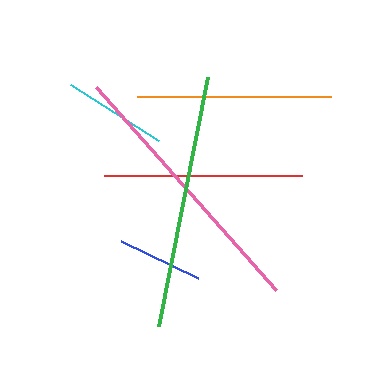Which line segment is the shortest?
The blue line is the shortest at approximately 85 pixels.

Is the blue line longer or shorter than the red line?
The red line is longer than the blue line.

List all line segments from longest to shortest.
From longest to shortest: pink, green, red, orange, cyan, blue.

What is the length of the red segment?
The red segment is approximately 199 pixels long.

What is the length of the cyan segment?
The cyan segment is approximately 104 pixels long.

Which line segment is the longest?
The pink line is the longest at approximately 271 pixels.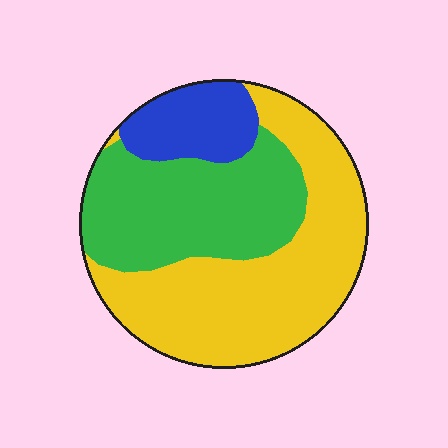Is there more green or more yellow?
Yellow.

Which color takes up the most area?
Yellow, at roughly 50%.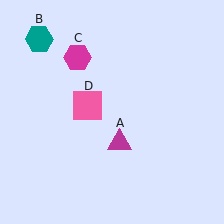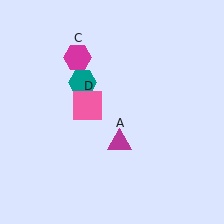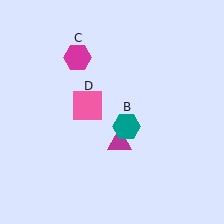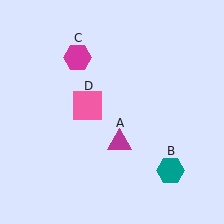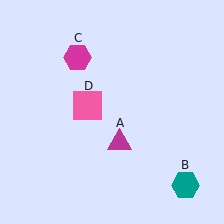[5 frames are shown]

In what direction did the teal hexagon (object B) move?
The teal hexagon (object B) moved down and to the right.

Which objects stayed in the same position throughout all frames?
Magenta triangle (object A) and magenta hexagon (object C) and pink square (object D) remained stationary.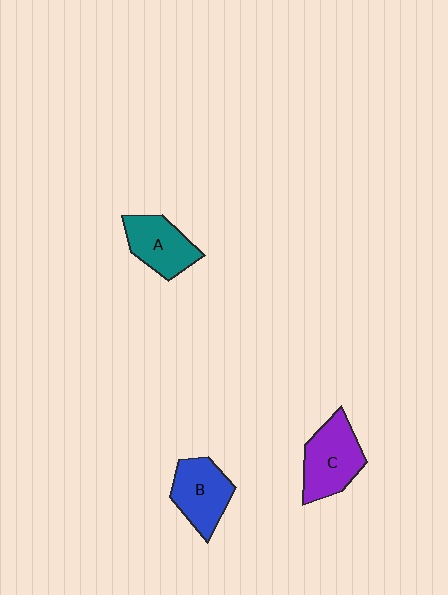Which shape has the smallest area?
Shape A (teal).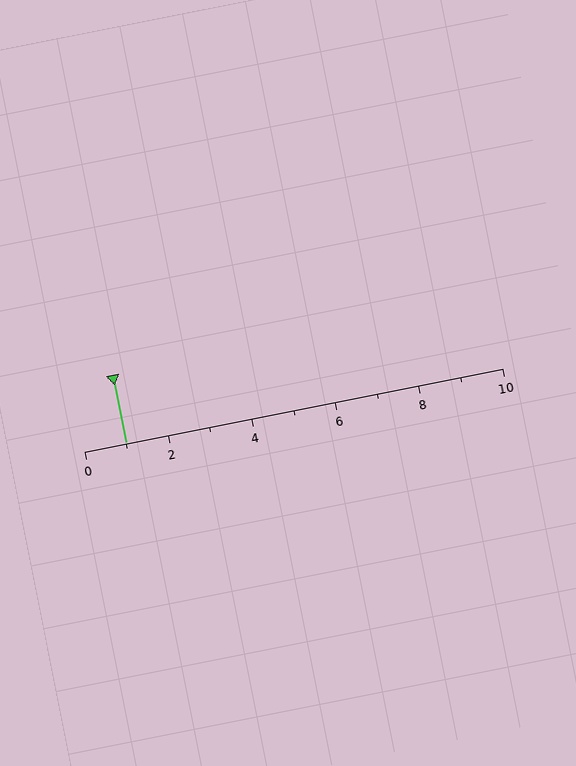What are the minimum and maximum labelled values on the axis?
The axis runs from 0 to 10.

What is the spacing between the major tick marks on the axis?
The major ticks are spaced 2 apart.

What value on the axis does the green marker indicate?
The marker indicates approximately 1.